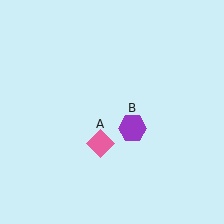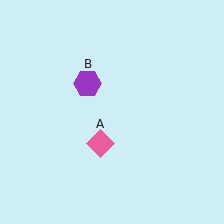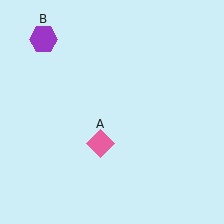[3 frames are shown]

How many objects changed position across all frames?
1 object changed position: purple hexagon (object B).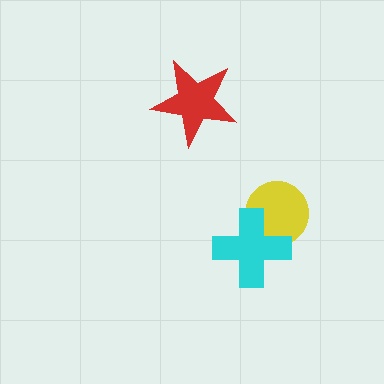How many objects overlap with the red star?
0 objects overlap with the red star.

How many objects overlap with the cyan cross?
1 object overlaps with the cyan cross.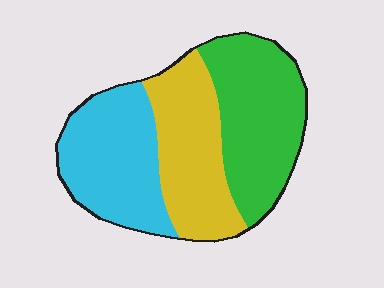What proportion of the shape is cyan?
Cyan covers around 35% of the shape.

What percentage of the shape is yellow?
Yellow takes up about one third (1/3) of the shape.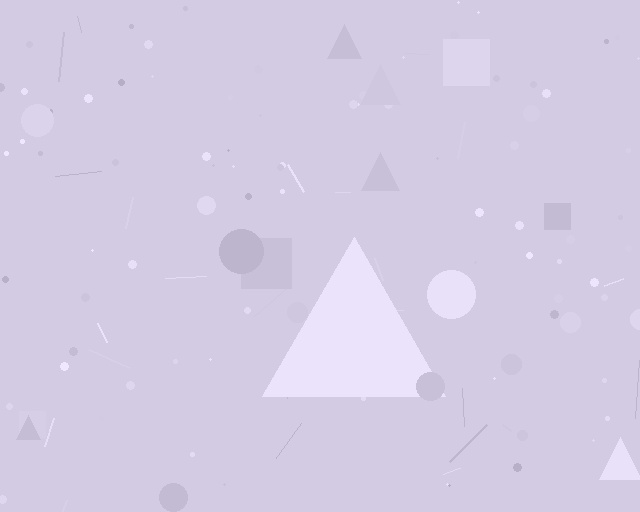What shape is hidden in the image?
A triangle is hidden in the image.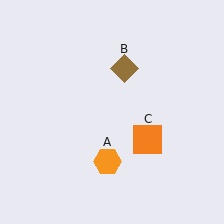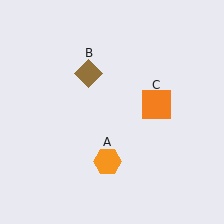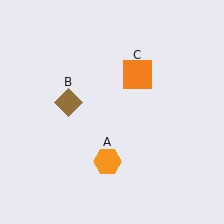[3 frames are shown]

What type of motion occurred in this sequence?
The brown diamond (object B), orange square (object C) rotated counterclockwise around the center of the scene.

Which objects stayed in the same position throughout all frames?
Orange hexagon (object A) remained stationary.